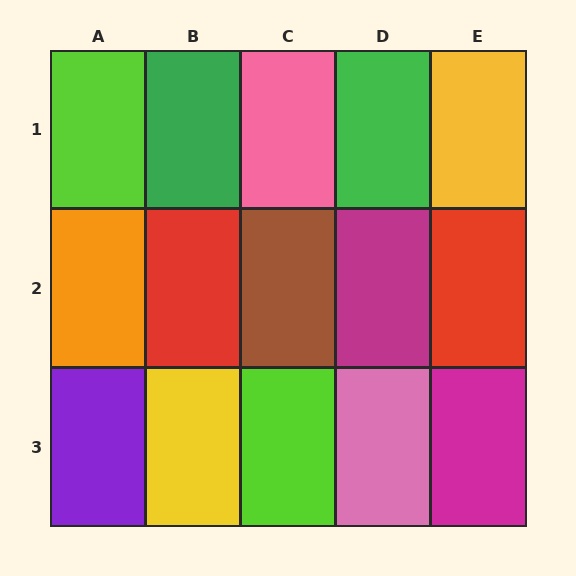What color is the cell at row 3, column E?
Magenta.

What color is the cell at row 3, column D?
Pink.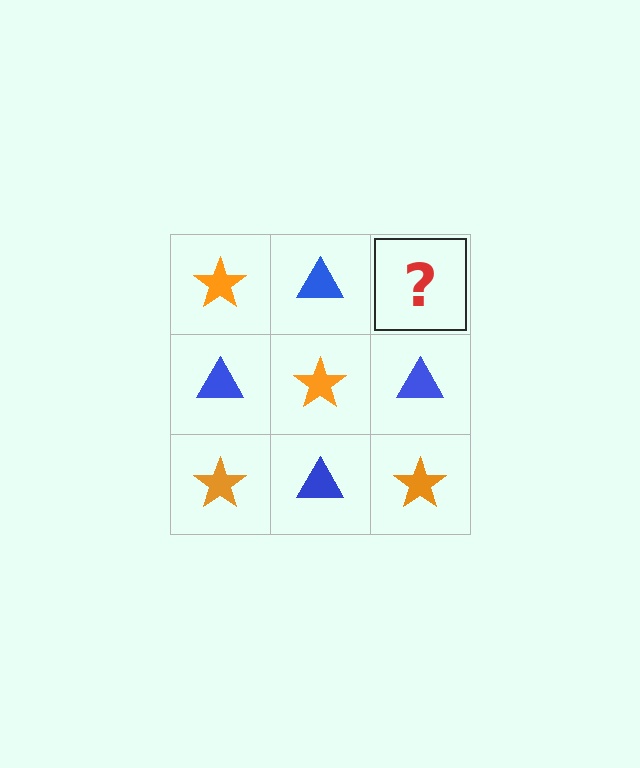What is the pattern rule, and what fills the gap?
The rule is that it alternates orange star and blue triangle in a checkerboard pattern. The gap should be filled with an orange star.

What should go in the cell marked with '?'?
The missing cell should contain an orange star.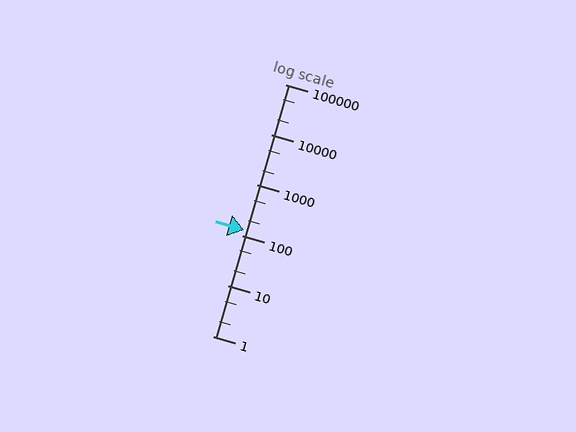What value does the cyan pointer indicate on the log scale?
The pointer indicates approximately 130.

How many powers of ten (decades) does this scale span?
The scale spans 5 decades, from 1 to 100000.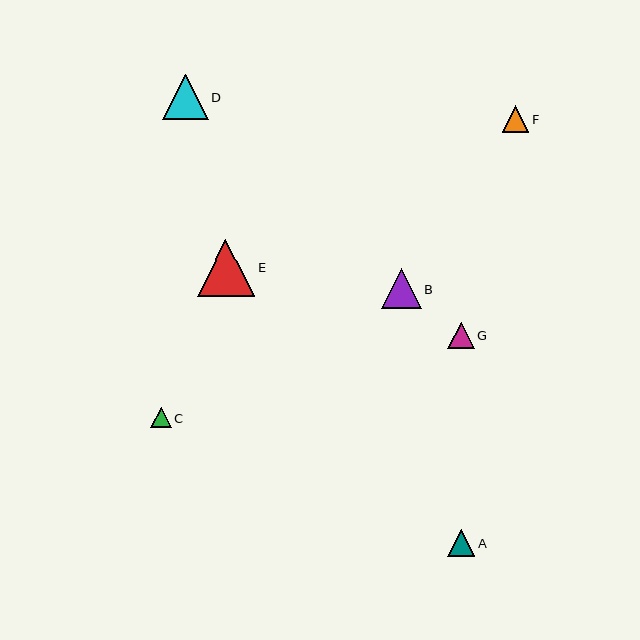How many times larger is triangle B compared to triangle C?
Triangle B is approximately 2.0 times the size of triangle C.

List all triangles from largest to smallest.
From largest to smallest: E, D, B, A, F, G, C.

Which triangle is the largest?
Triangle E is the largest with a size of approximately 57 pixels.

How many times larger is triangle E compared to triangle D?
Triangle E is approximately 1.2 times the size of triangle D.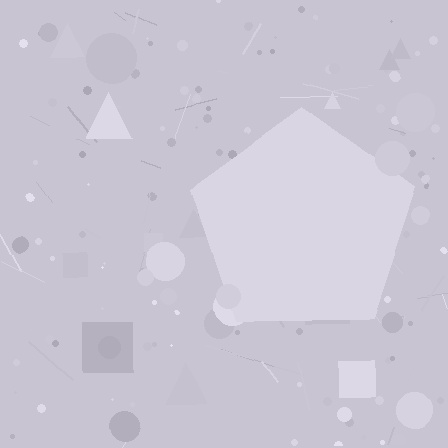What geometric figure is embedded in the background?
A pentagon is embedded in the background.